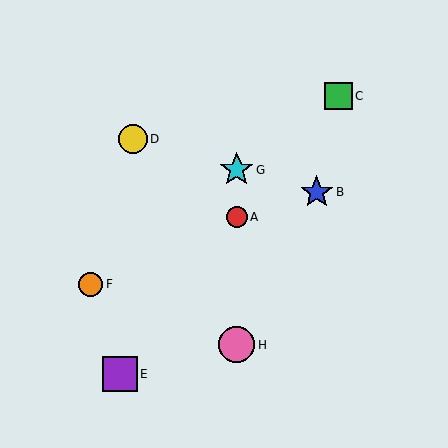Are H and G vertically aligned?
Yes, both are at x≈237.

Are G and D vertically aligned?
No, G is at x≈237 and D is at x≈133.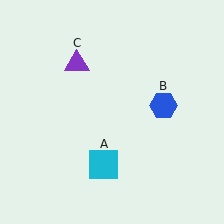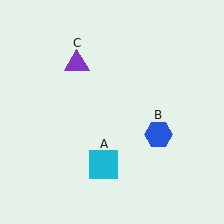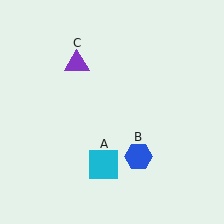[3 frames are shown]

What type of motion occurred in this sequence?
The blue hexagon (object B) rotated clockwise around the center of the scene.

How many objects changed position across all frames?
1 object changed position: blue hexagon (object B).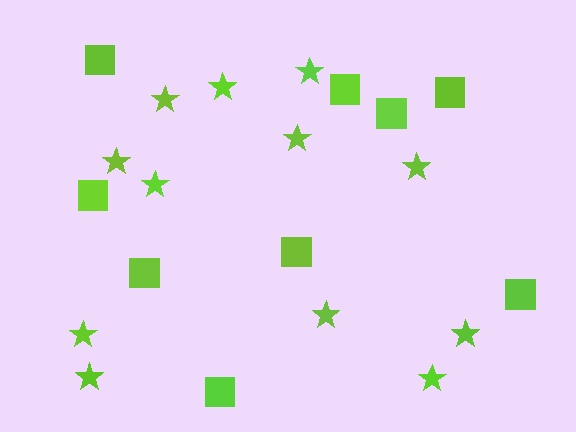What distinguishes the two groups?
There are 2 groups: one group of stars (12) and one group of squares (9).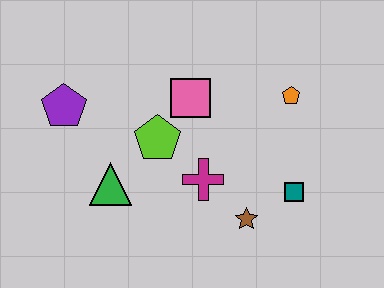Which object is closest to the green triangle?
The lime pentagon is closest to the green triangle.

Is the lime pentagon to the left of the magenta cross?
Yes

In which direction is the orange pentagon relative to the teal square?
The orange pentagon is above the teal square.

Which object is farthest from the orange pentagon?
The purple pentagon is farthest from the orange pentagon.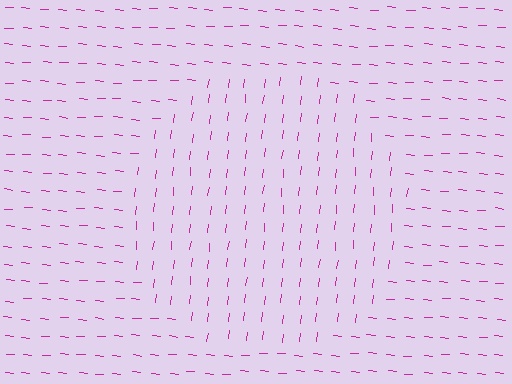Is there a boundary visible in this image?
Yes, there is a texture boundary formed by a change in line orientation.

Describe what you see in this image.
The image is filled with small magenta line segments. A circle region in the image has lines oriented differently from the surrounding lines, creating a visible texture boundary.